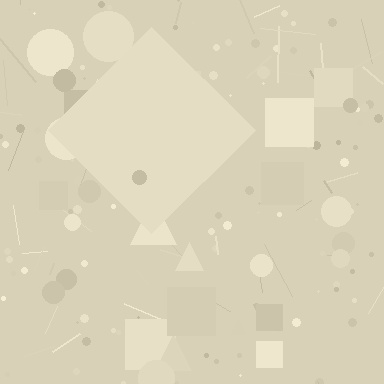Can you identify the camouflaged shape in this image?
The camouflaged shape is a diamond.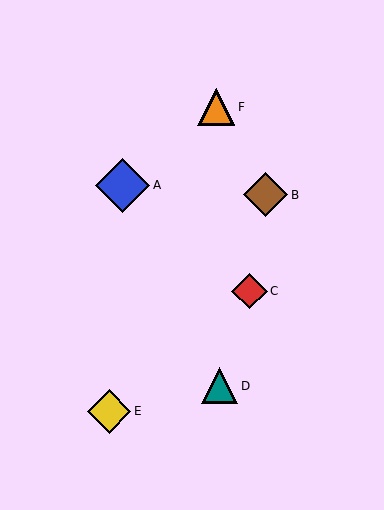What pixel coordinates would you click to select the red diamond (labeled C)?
Click at (249, 291) to select the red diamond C.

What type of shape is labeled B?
Shape B is a brown diamond.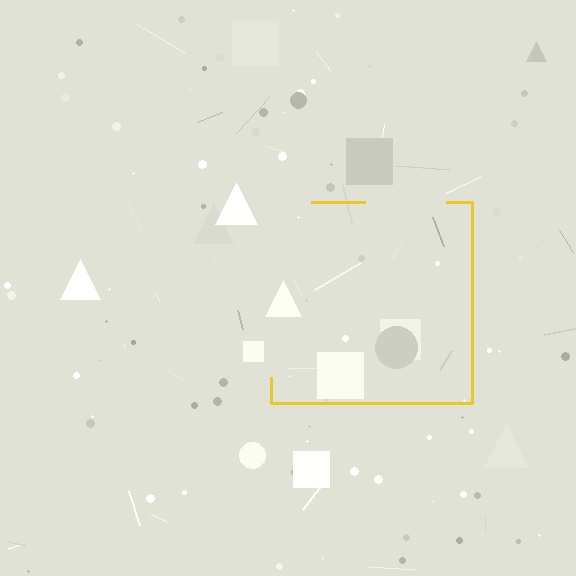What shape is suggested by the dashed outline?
The dashed outline suggests a square.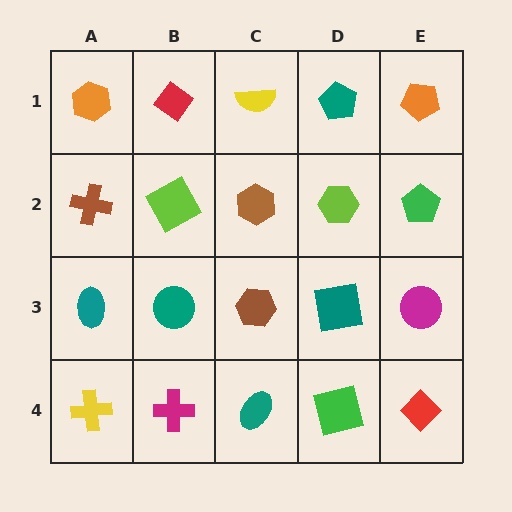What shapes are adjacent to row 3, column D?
A lime hexagon (row 2, column D), a green square (row 4, column D), a brown hexagon (row 3, column C), a magenta circle (row 3, column E).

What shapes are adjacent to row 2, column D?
A teal pentagon (row 1, column D), a teal square (row 3, column D), a brown hexagon (row 2, column C), a green pentagon (row 2, column E).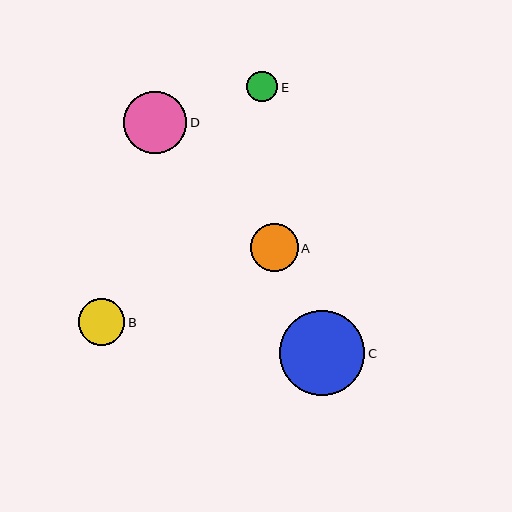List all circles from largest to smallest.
From largest to smallest: C, D, A, B, E.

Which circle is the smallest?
Circle E is the smallest with a size of approximately 31 pixels.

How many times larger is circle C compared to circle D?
Circle C is approximately 1.4 times the size of circle D.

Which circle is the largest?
Circle C is the largest with a size of approximately 85 pixels.